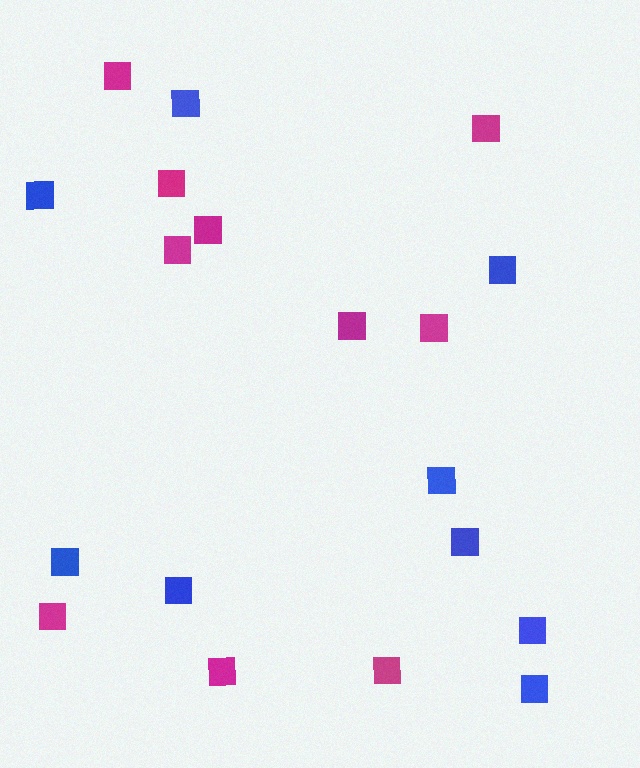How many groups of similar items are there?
There are 2 groups: one group of magenta squares (10) and one group of blue squares (9).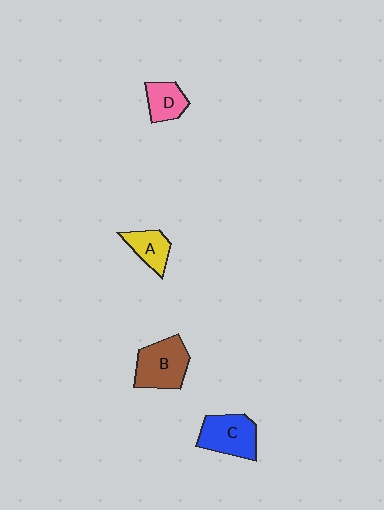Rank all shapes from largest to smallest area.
From largest to smallest: B (brown), C (blue), A (yellow), D (pink).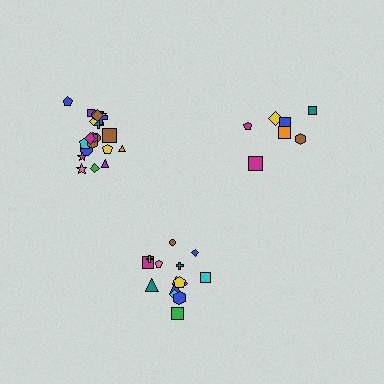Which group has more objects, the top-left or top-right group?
The top-left group.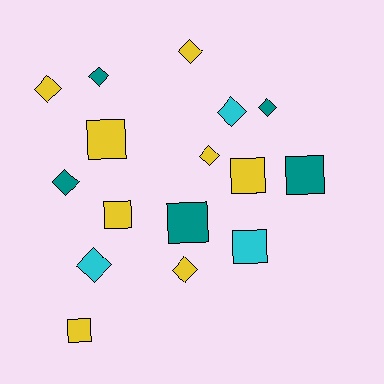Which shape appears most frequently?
Diamond, with 9 objects.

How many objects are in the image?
There are 16 objects.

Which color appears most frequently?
Yellow, with 8 objects.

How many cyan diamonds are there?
There are 2 cyan diamonds.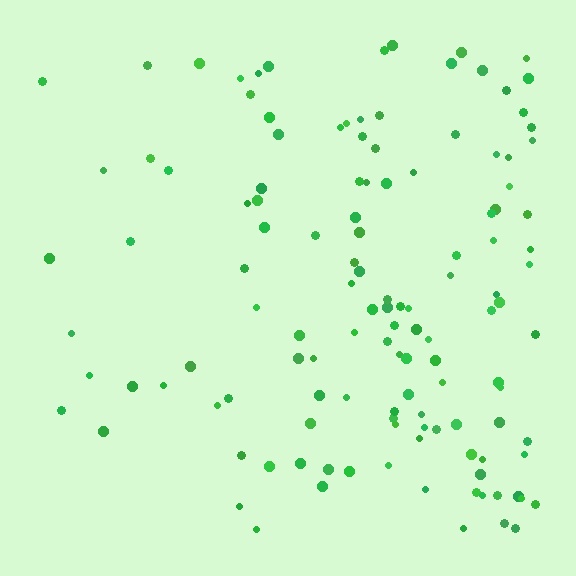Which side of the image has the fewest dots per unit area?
The left.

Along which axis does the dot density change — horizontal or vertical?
Horizontal.